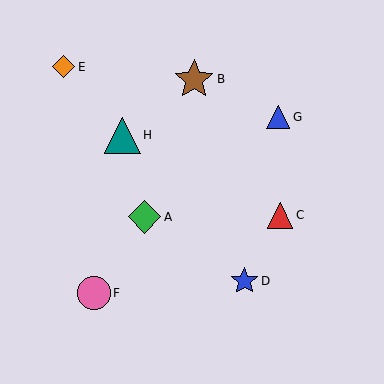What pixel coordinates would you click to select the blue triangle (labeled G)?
Click at (278, 117) to select the blue triangle G.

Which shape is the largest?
The brown star (labeled B) is the largest.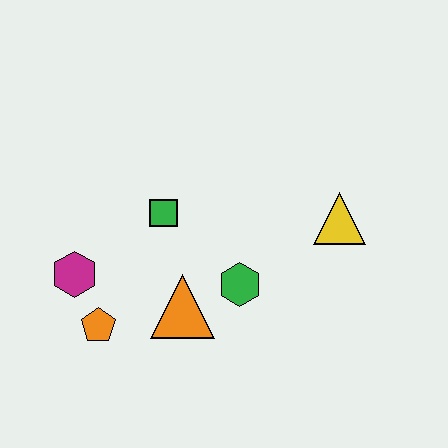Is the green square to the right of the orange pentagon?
Yes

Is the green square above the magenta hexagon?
Yes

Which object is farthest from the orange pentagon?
The yellow triangle is farthest from the orange pentagon.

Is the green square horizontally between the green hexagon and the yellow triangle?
No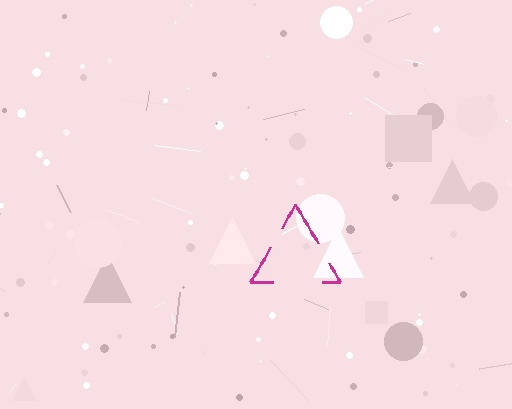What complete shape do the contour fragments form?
The contour fragments form a triangle.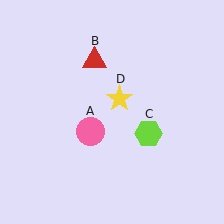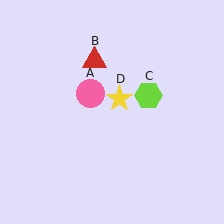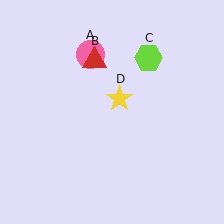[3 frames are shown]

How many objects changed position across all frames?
2 objects changed position: pink circle (object A), lime hexagon (object C).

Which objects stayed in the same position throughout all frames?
Red triangle (object B) and yellow star (object D) remained stationary.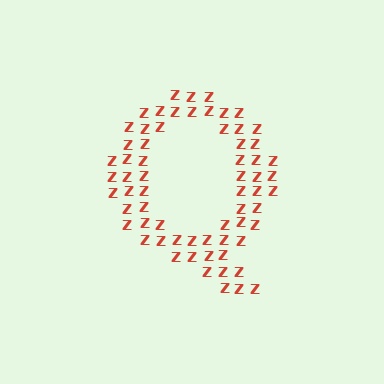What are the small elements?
The small elements are letter Z's.